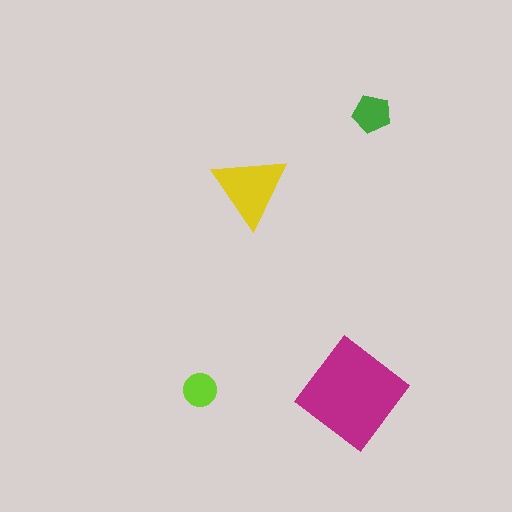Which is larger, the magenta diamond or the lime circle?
The magenta diamond.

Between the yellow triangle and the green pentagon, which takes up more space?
The yellow triangle.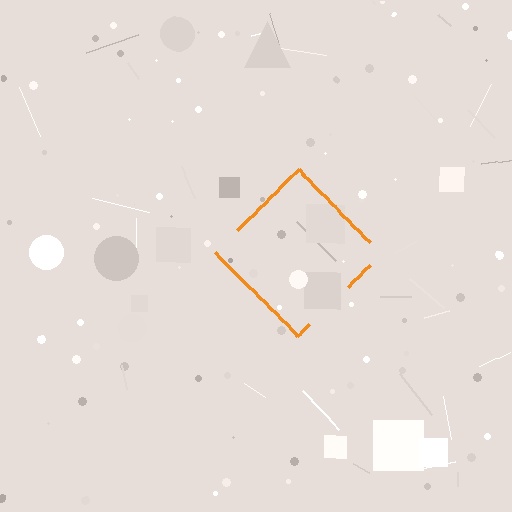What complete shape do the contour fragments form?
The contour fragments form a diamond.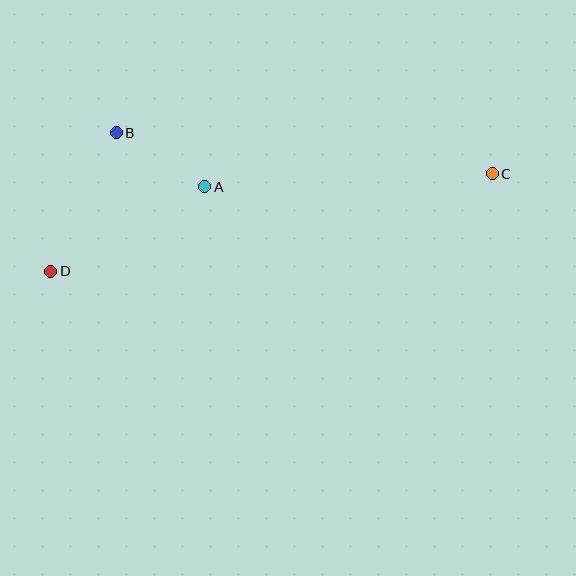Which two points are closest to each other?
Points A and B are closest to each other.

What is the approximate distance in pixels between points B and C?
The distance between B and C is approximately 378 pixels.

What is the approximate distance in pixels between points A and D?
The distance between A and D is approximately 176 pixels.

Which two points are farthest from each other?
Points C and D are farthest from each other.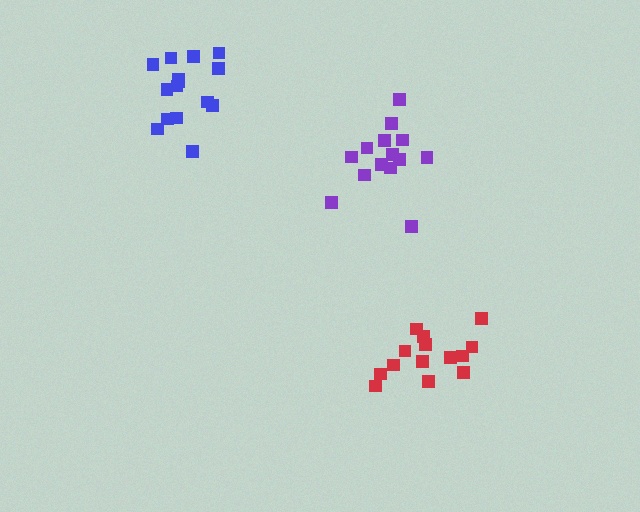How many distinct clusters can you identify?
There are 3 distinct clusters.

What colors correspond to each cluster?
The clusters are colored: purple, blue, red.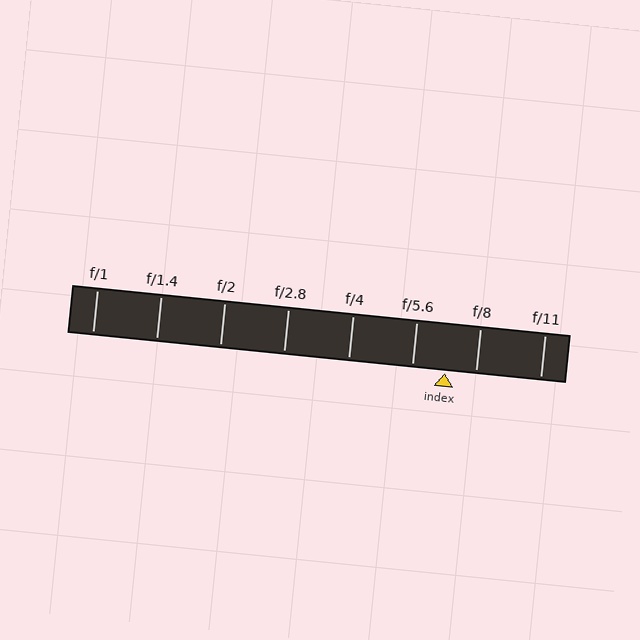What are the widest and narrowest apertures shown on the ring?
The widest aperture shown is f/1 and the narrowest is f/11.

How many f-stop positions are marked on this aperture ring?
There are 8 f-stop positions marked.